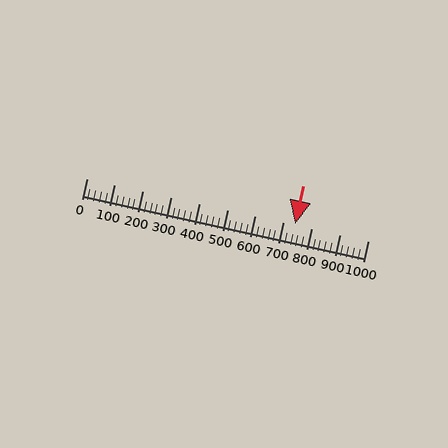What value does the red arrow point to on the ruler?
The red arrow points to approximately 743.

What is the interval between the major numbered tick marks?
The major tick marks are spaced 100 units apart.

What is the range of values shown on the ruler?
The ruler shows values from 0 to 1000.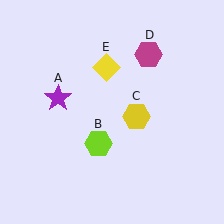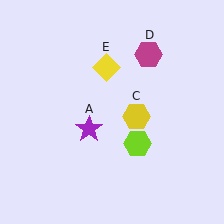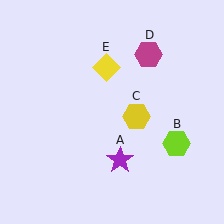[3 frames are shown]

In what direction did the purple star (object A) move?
The purple star (object A) moved down and to the right.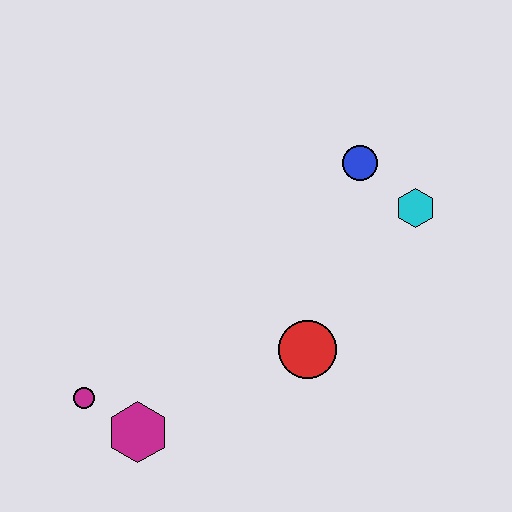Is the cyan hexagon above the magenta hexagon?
Yes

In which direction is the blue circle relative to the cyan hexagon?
The blue circle is to the left of the cyan hexagon.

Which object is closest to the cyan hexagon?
The blue circle is closest to the cyan hexagon.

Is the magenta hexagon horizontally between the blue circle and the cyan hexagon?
No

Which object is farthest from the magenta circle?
The cyan hexagon is farthest from the magenta circle.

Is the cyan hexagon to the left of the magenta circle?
No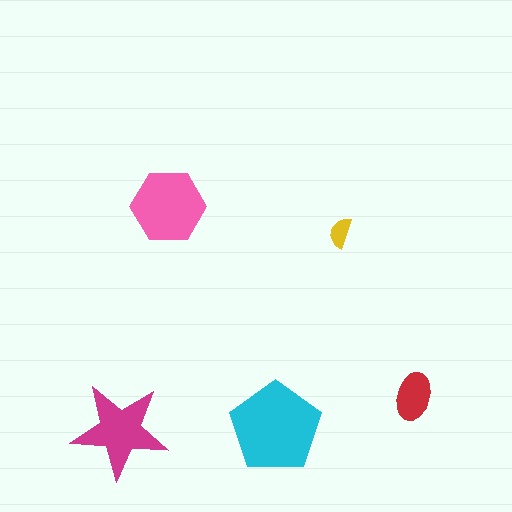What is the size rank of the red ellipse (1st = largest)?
4th.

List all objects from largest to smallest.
The cyan pentagon, the pink hexagon, the magenta star, the red ellipse, the yellow semicircle.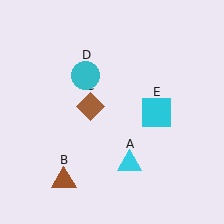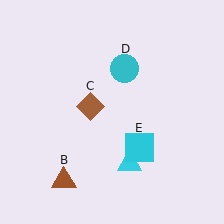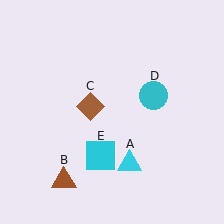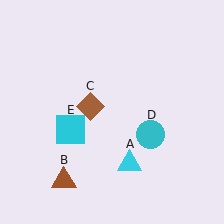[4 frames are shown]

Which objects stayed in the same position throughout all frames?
Cyan triangle (object A) and brown triangle (object B) and brown diamond (object C) remained stationary.